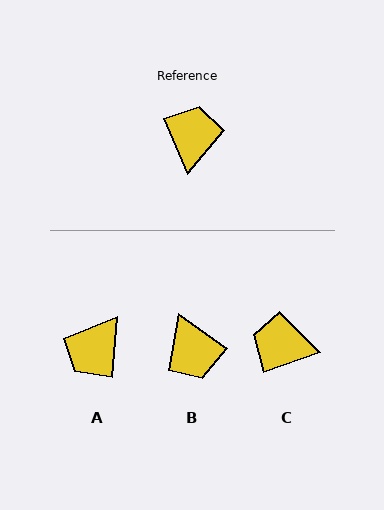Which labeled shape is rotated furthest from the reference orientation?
A, about 152 degrees away.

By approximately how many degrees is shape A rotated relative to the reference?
Approximately 152 degrees counter-clockwise.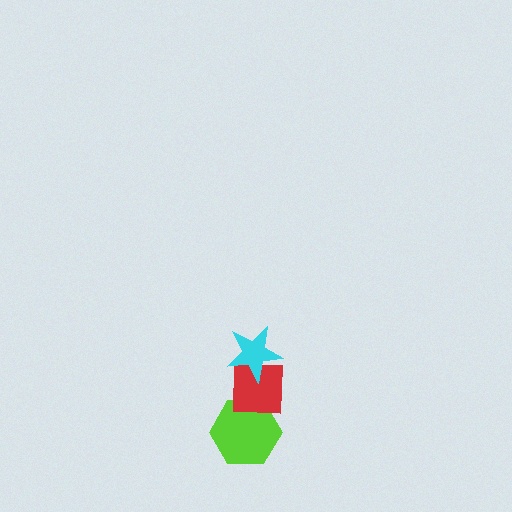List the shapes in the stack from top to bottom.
From top to bottom: the cyan star, the red square, the lime hexagon.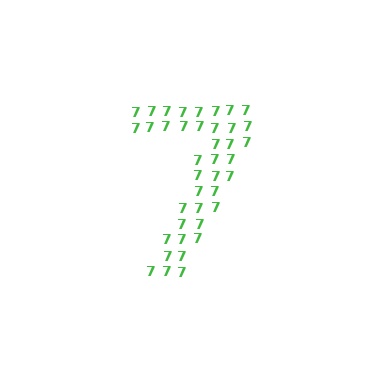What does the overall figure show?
The overall figure shows the digit 7.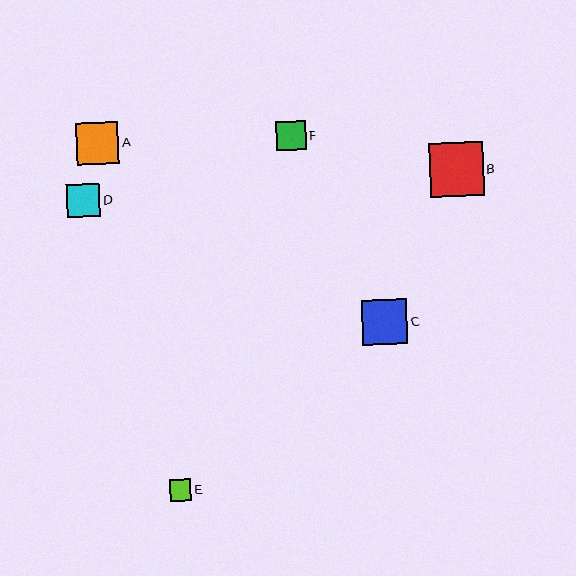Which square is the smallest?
Square E is the smallest with a size of approximately 22 pixels.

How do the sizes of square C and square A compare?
Square C and square A are approximately the same size.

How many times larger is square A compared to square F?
Square A is approximately 1.4 times the size of square F.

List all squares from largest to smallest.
From largest to smallest: B, C, A, D, F, E.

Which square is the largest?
Square B is the largest with a size of approximately 53 pixels.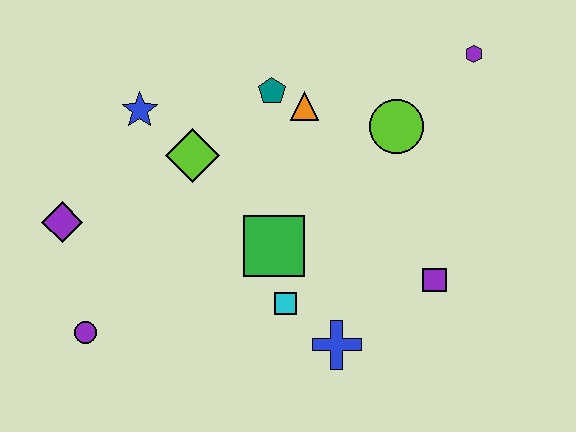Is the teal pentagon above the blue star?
Yes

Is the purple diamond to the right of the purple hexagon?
No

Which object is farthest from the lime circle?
The purple circle is farthest from the lime circle.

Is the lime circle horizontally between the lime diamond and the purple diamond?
No